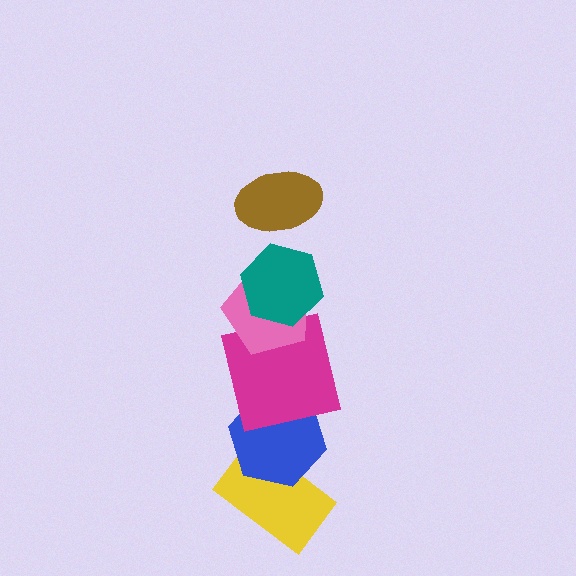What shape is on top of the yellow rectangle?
The blue hexagon is on top of the yellow rectangle.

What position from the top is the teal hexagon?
The teal hexagon is 2nd from the top.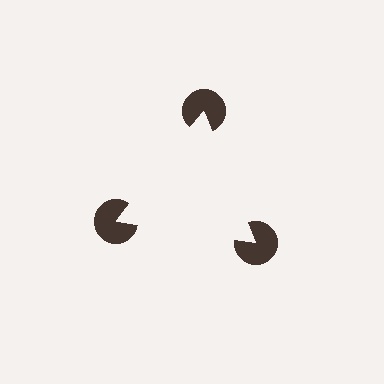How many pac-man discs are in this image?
There are 3 — one at each vertex of the illusory triangle.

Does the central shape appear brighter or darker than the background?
It typically appears slightly brighter than the background, even though no actual brightness change is drawn.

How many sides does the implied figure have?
3 sides.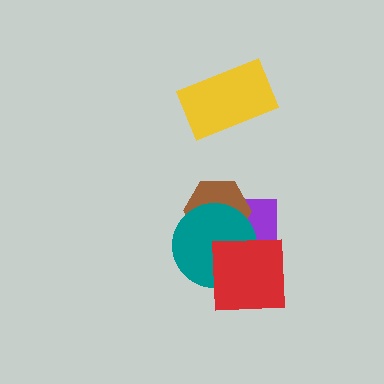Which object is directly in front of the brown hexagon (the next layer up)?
The teal circle is directly in front of the brown hexagon.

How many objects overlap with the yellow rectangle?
0 objects overlap with the yellow rectangle.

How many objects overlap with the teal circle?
3 objects overlap with the teal circle.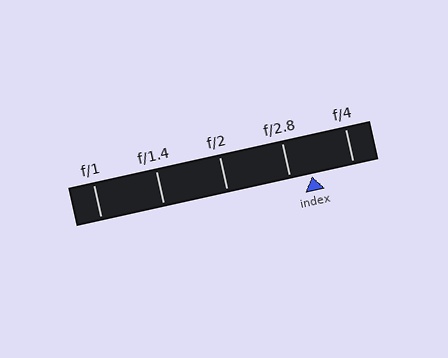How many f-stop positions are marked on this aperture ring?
There are 5 f-stop positions marked.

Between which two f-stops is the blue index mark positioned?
The index mark is between f/2.8 and f/4.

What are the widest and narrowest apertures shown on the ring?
The widest aperture shown is f/1 and the narrowest is f/4.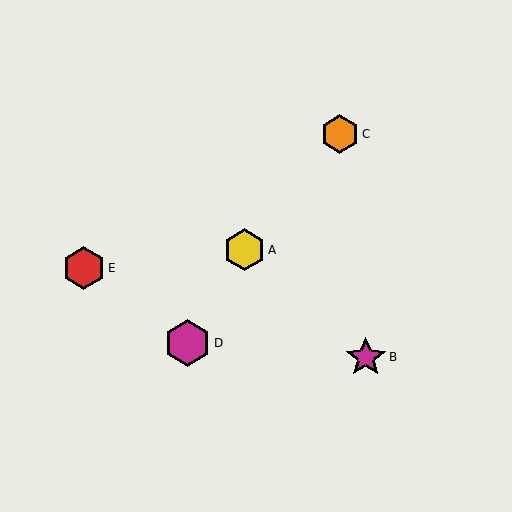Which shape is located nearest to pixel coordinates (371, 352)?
The magenta star (labeled B) at (366, 357) is nearest to that location.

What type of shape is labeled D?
Shape D is a magenta hexagon.